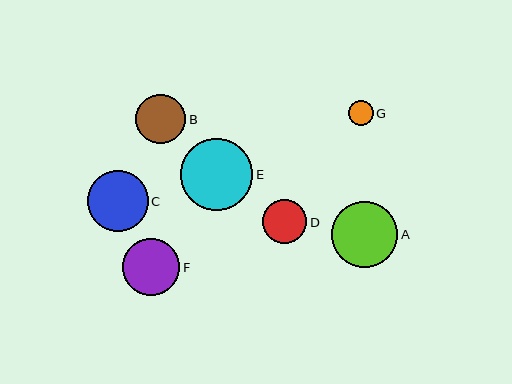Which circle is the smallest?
Circle G is the smallest with a size of approximately 25 pixels.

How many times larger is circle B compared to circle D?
Circle B is approximately 1.1 times the size of circle D.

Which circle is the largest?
Circle E is the largest with a size of approximately 72 pixels.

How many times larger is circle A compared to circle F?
Circle A is approximately 1.2 times the size of circle F.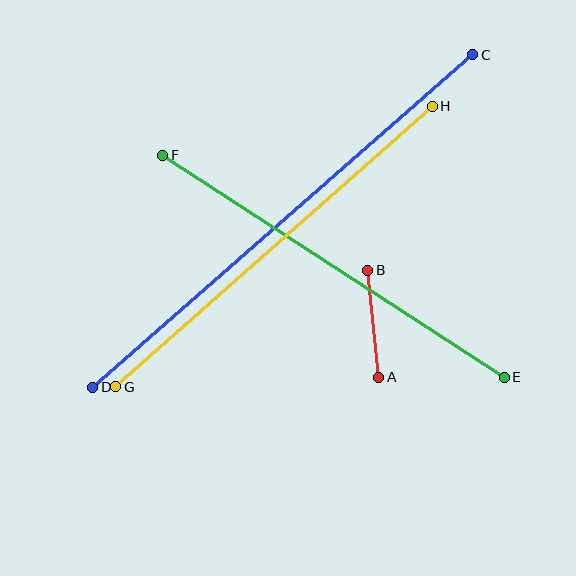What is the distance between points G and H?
The distance is approximately 423 pixels.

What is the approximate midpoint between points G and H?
The midpoint is at approximately (274, 246) pixels.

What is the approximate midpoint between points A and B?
The midpoint is at approximately (373, 324) pixels.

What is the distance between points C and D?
The distance is approximately 505 pixels.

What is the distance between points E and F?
The distance is approximately 407 pixels.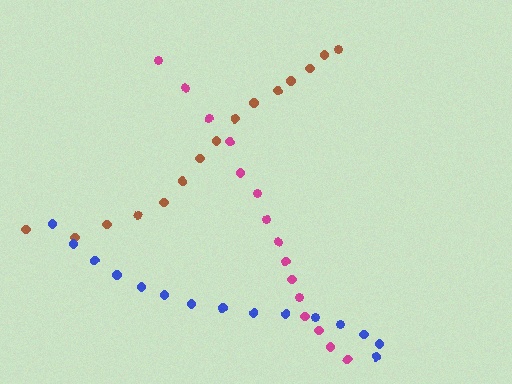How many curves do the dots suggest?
There are 3 distinct paths.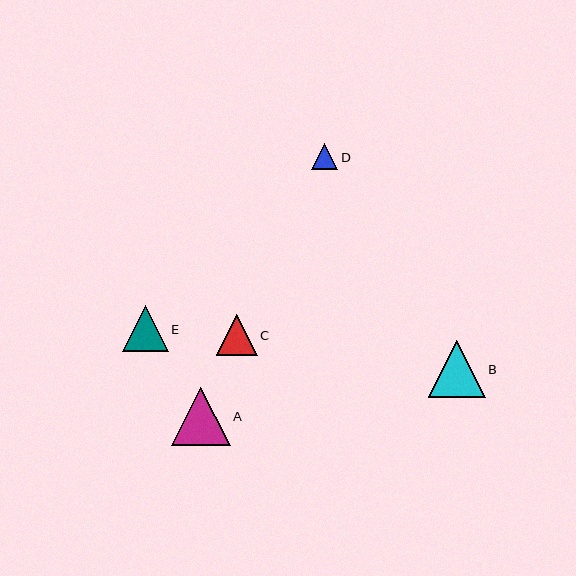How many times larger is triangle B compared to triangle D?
Triangle B is approximately 2.2 times the size of triangle D.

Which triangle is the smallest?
Triangle D is the smallest with a size of approximately 26 pixels.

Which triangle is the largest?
Triangle A is the largest with a size of approximately 59 pixels.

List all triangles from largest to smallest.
From largest to smallest: A, B, E, C, D.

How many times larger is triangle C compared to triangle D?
Triangle C is approximately 1.6 times the size of triangle D.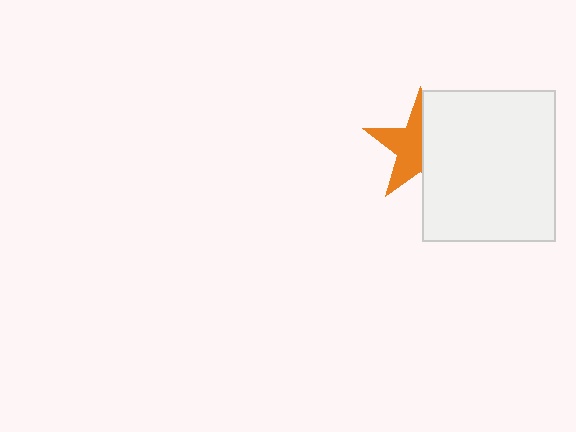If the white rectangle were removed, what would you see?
You would see the complete orange star.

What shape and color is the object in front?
The object in front is a white rectangle.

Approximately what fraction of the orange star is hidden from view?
Roughly 48% of the orange star is hidden behind the white rectangle.